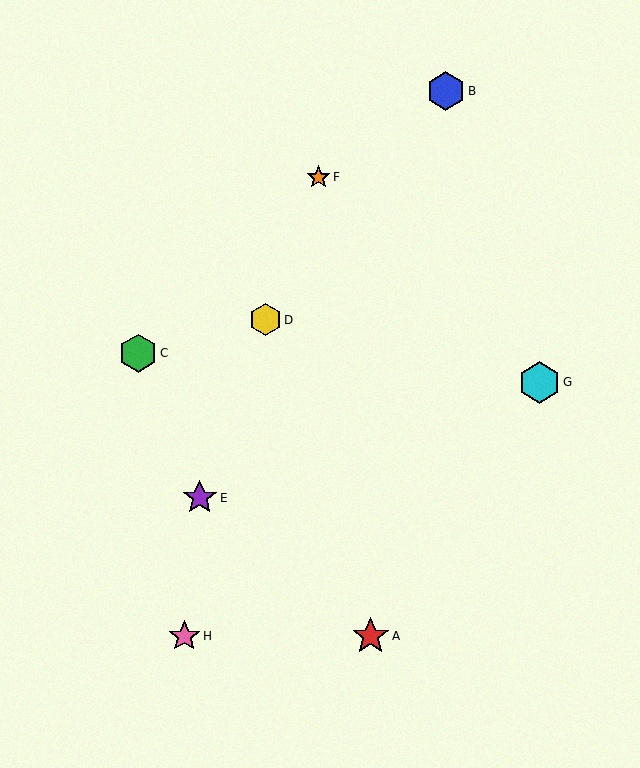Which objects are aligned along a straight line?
Objects D, E, F are aligned along a straight line.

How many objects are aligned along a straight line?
3 objects (D, E, F) are aligned along a straight line.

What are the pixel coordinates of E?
Object E is at (200, 498).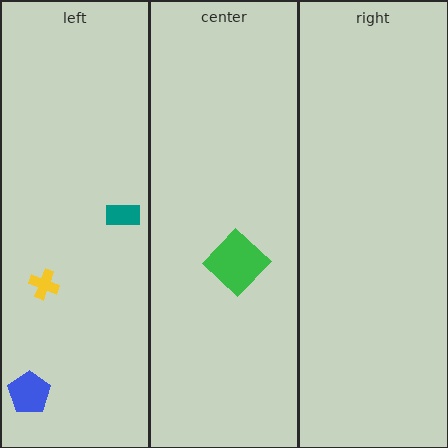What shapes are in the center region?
The green diamond.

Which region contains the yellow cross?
The left region.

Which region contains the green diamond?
The center region.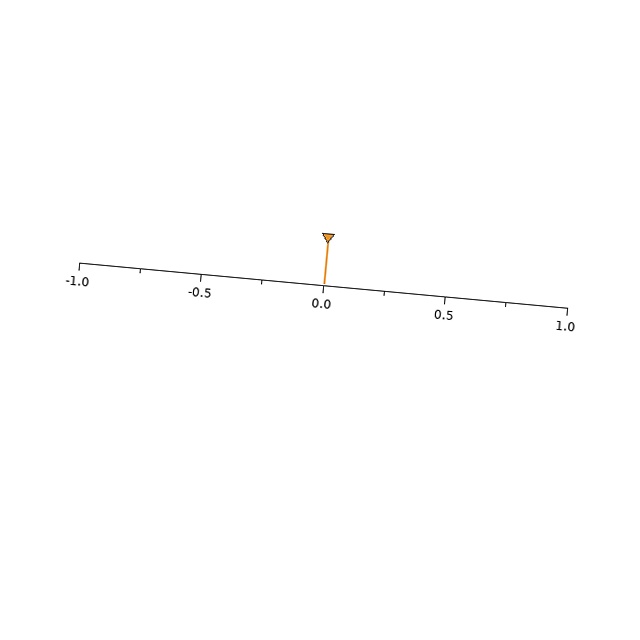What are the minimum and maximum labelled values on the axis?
The axis runs from -1.0 to 1.0.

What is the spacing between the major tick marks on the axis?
The major ticks are spaced 0.5 apart.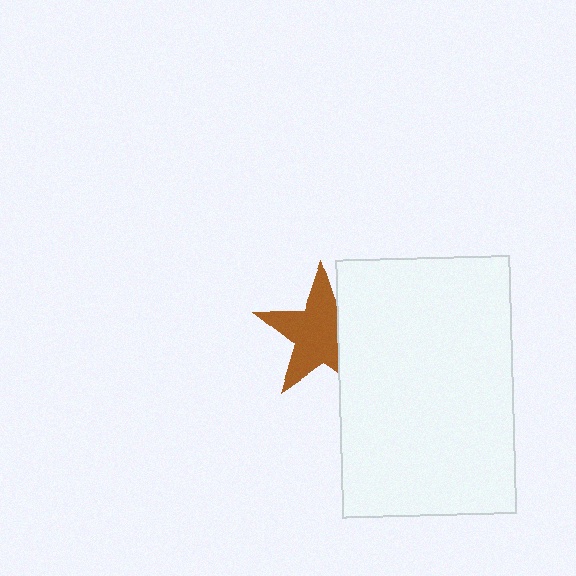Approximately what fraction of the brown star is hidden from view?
Roughly 31% of the brown star is hidden behind the white rectangle.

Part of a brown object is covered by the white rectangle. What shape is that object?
It is a star.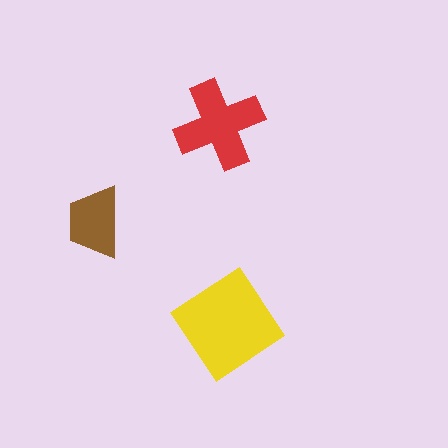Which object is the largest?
The yellow diamond.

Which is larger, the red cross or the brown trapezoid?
The red cross.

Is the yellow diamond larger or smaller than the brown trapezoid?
Larger.